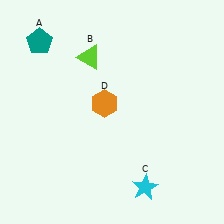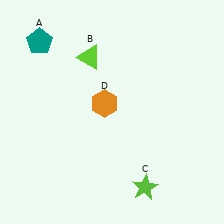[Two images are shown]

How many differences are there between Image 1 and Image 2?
There is 1 difference between the two images.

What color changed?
The star (C) changed from cyan in Image 1 to lime in Image 2.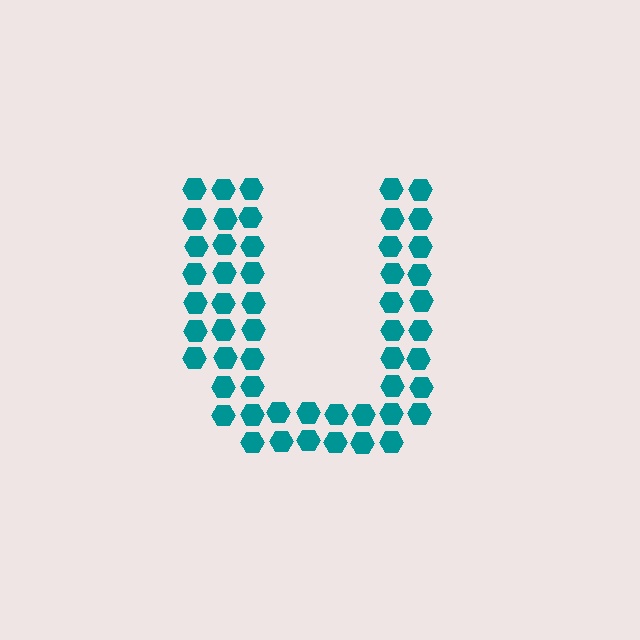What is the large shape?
The large shape is the letter U.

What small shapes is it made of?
It is made of small hexagons.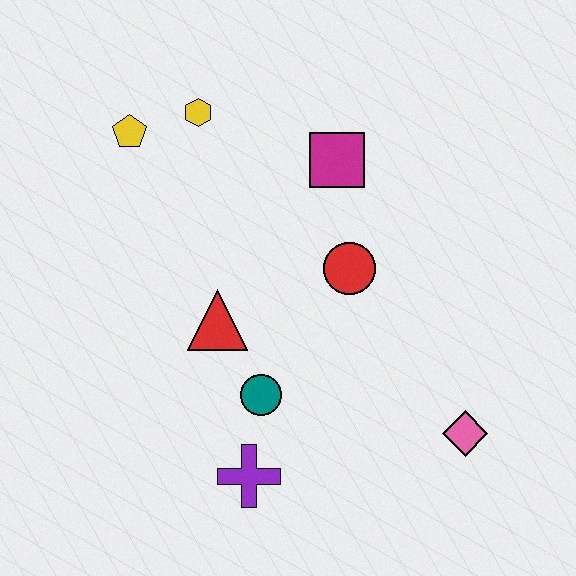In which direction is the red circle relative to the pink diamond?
The red circle is above the pink diamond.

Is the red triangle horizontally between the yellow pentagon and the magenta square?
Yes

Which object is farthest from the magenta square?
The purple cross is farthest from the magenta square.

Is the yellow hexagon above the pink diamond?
Yes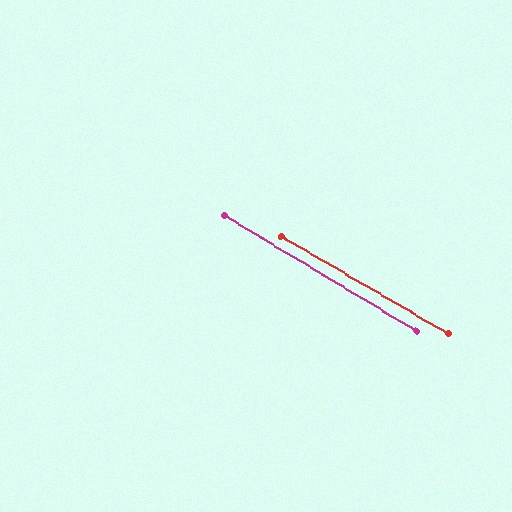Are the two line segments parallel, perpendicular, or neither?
Parallel — their directions differ by only 0.8°.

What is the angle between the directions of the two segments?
Approximately 1 degree.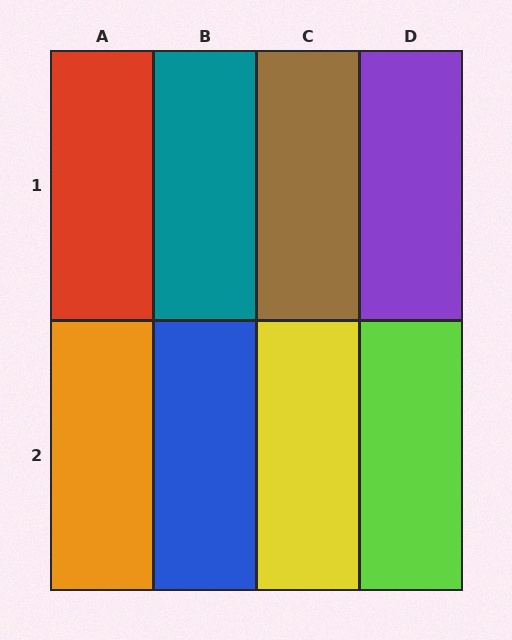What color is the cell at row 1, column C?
Brown.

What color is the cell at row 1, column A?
Red.